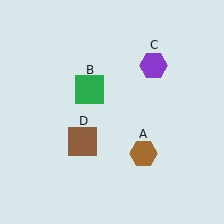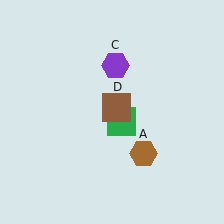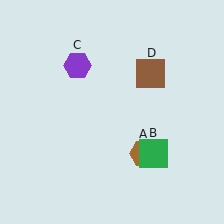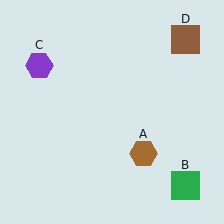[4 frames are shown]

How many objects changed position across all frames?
3 objects changed position: green square (object B), purple hexagon (object C), brown square (object D).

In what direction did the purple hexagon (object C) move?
The purple hexagon (object C) moved left.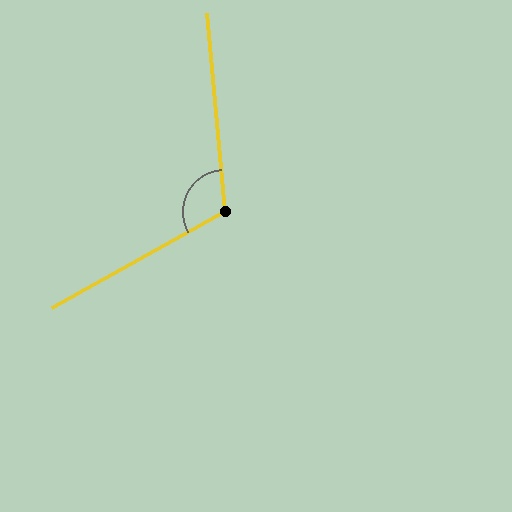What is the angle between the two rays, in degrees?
Approximately 114 degrees.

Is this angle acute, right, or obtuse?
It is obtuse.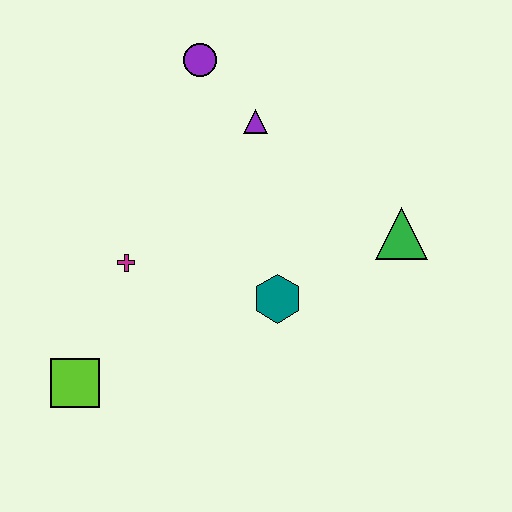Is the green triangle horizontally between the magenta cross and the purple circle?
No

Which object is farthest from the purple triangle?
The lime square is farthest from the purple triangle.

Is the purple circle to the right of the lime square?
Yes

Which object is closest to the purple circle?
The purple triangle is closest to the purple circle.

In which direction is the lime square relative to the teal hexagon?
The lime square is to the left of the teal hexagon.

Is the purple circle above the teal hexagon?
Yes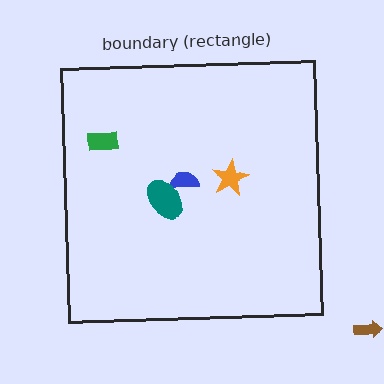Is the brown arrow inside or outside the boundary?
Outside.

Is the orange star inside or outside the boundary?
Inside.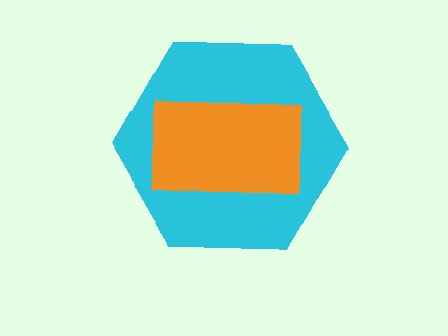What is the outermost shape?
The cyan hexagon.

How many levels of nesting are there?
2.